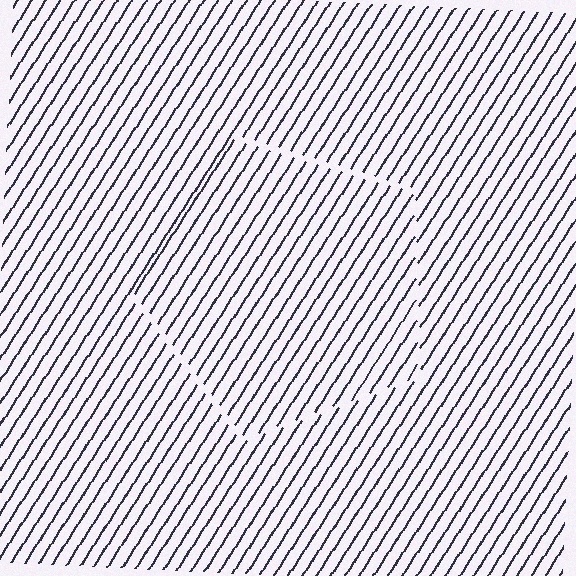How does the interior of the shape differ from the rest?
The interior of the shape contains the same grating, shifted by half a period — the contour is defined by the phase discontinuity where line-ends from the inner and outer gratings abut.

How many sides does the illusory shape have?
5 sides — the line-ends trace a pentagon.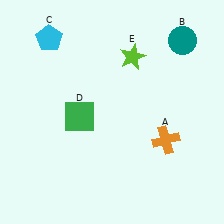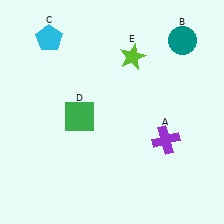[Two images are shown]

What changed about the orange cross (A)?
In Image 1, A is orange. In Image 2, it changed to purple.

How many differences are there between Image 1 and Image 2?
There is 1 difference between the two images.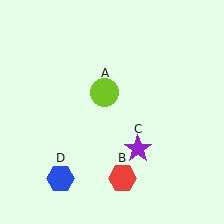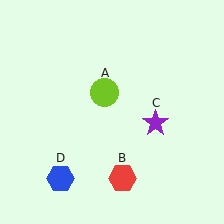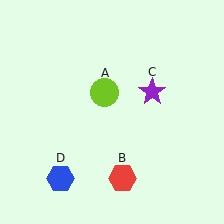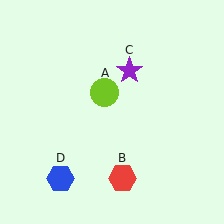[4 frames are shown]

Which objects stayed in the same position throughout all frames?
Lime circle (object A) and red hexagon (object B) and blue hexagon (object D) remained stationary.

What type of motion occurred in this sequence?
The purple star (object C) rotated counterclockwise around the center of the scene.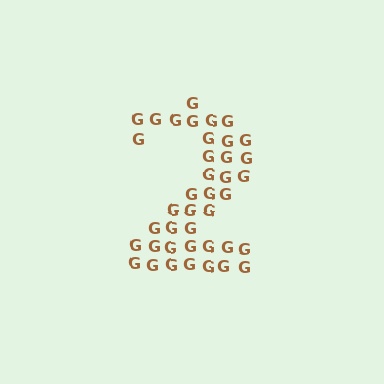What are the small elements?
The small elements are letter G's.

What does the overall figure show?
The overall figure shows the digit 2.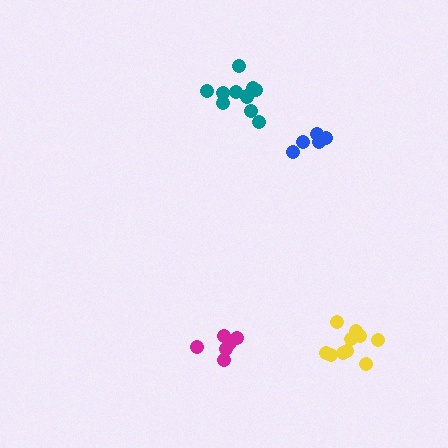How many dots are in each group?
Group 1: 5 dots, Group 2: 10 dots, Group 3: 7 dots, Group 4: 10 dots (32 total).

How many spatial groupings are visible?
There are 4 spatial groupings.